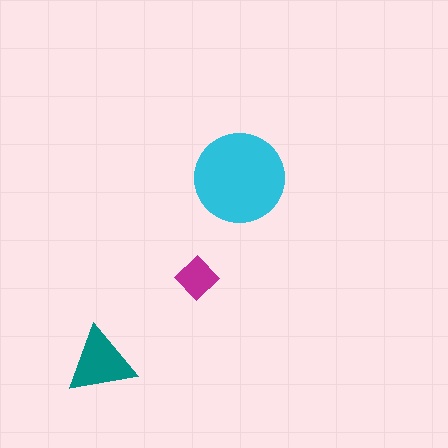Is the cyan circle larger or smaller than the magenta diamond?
Larger.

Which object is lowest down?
The teal triangle is bottommost.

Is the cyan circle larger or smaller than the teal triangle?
Larger.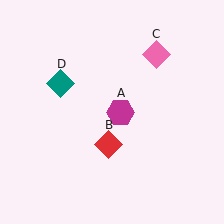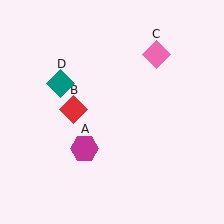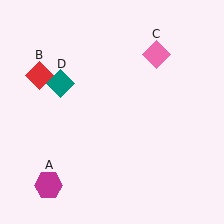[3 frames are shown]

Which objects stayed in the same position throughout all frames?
Pink diamond (object C) and teal diamond (object D) remained stationary.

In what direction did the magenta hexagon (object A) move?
The magenta hexagon (object A) moved down and to the left.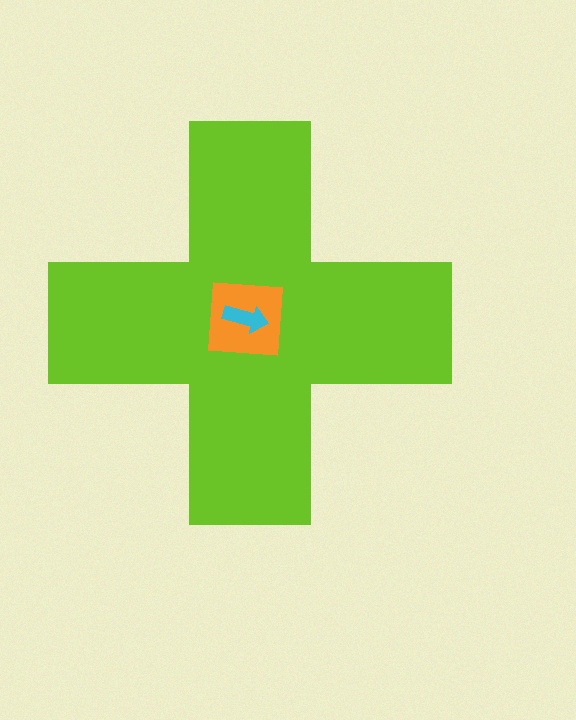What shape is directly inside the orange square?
The cyan arrow.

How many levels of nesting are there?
3.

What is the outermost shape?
The lime cross.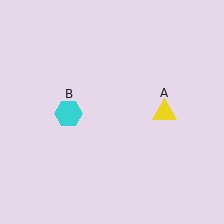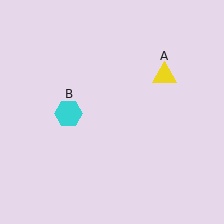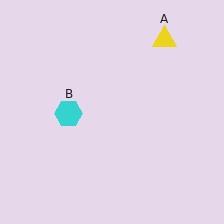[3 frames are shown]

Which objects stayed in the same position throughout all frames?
Cyan hexagon (object B) remained stationary.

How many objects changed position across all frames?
1 object changed position: yellow triangle (object A).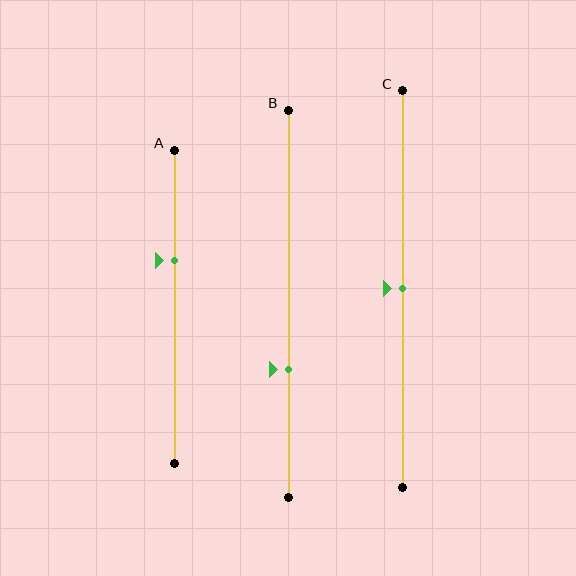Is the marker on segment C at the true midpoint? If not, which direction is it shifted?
Yes, the marker on segment C is at the true midpoint.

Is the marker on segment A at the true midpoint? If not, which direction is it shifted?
No, the marker on segment A is shifted upward by about 15% of the segment length.